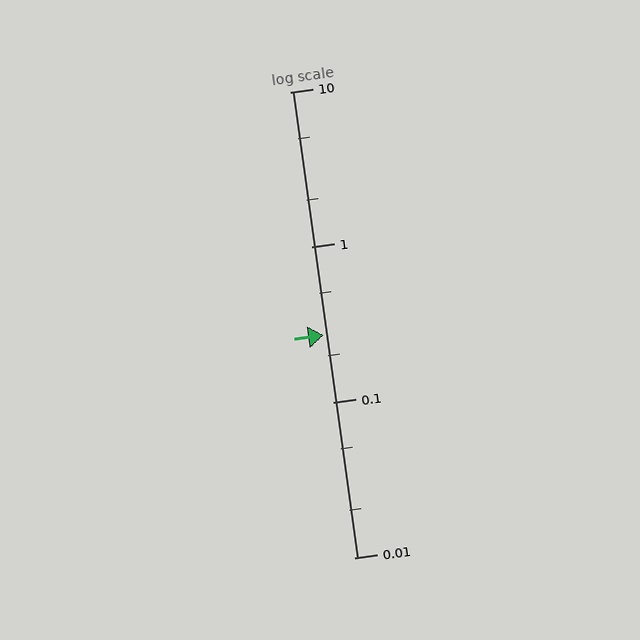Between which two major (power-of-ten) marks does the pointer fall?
The pointer is between 0.1 and 1.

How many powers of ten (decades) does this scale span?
The scale spans 3 decades, from 0.01 to 10.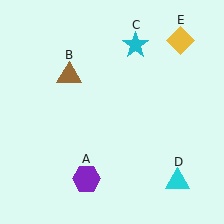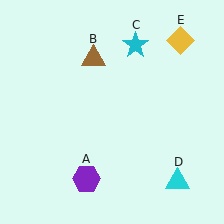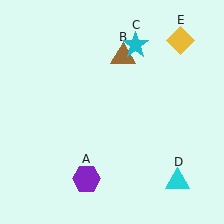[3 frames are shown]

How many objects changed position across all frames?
1 object changed position: brown triangle (object B).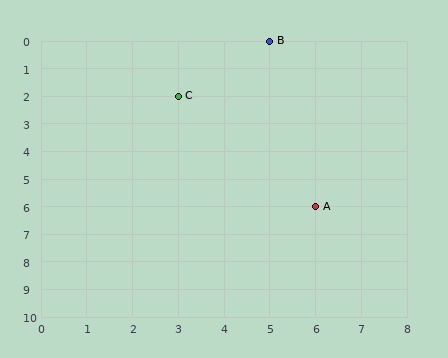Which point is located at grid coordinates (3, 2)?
Point C is at (3, 2).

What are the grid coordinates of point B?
Point B is at grid coordinates (5, 0).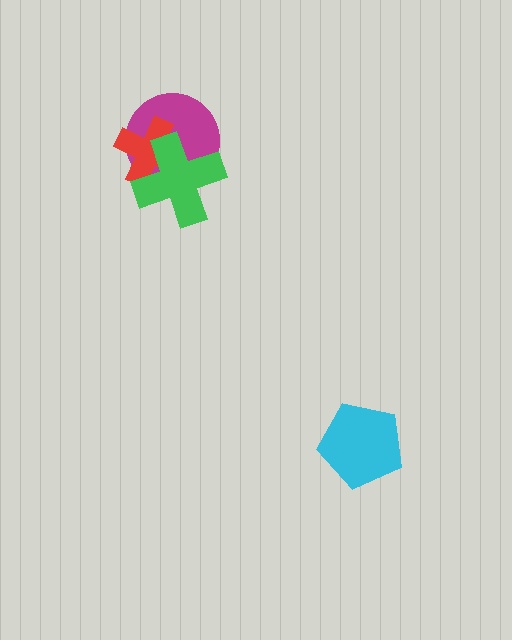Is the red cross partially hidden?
Yes, it is partially covered by another shape.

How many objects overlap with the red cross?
2 objects overlap with the red cross.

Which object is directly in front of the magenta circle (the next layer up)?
The red cross is directly in front of the magenta circle.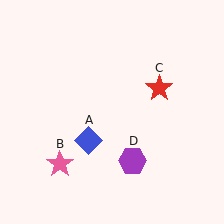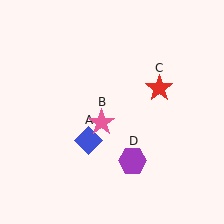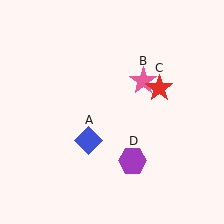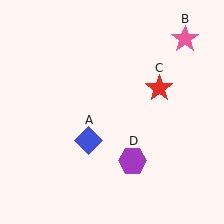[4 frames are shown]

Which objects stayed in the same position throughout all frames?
Blue diamond (object A) and red star (object C) and purple hexagon (object D) remained stationary.